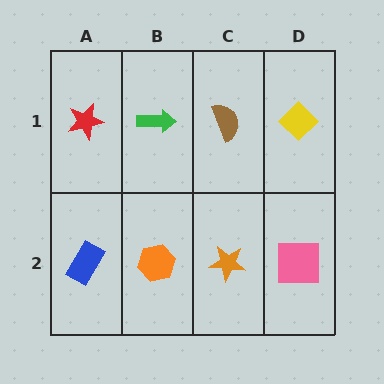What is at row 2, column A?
A blue rectangle.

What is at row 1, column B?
A green arrow.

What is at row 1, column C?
A brown semicircle.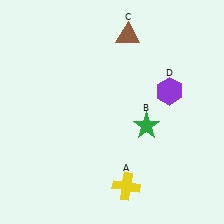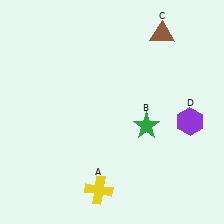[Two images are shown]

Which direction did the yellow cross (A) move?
The yellow cross (A) moved left.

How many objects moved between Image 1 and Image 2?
3 objects moved between the two images.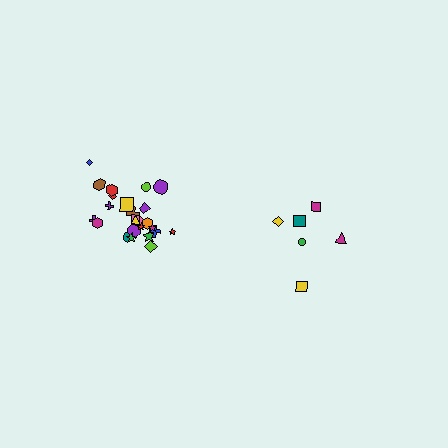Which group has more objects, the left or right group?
The left group.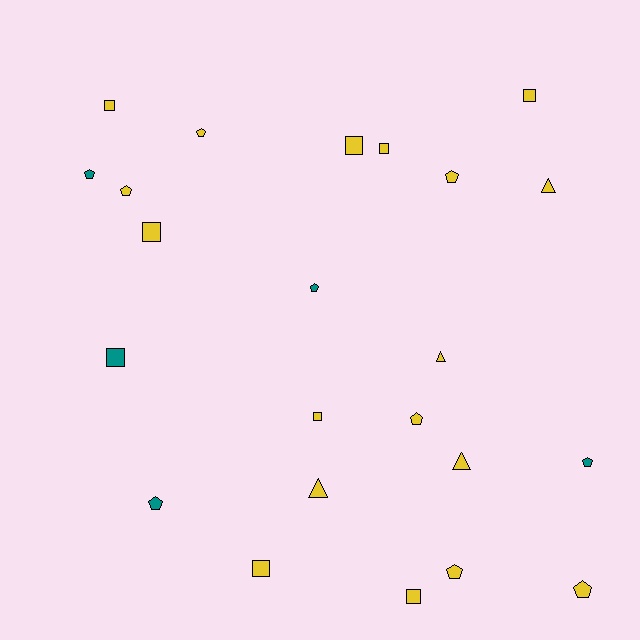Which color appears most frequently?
Yellow, with 18 objects.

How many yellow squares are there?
There are 8 yellow squares.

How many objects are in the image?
There are 23 objects.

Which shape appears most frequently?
Pentagon, with 10 objects.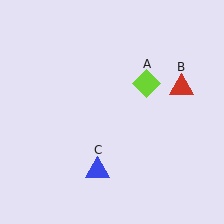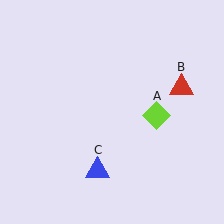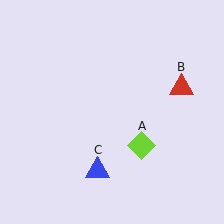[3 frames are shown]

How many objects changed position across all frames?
1 object changed position: lime diamond (object A).